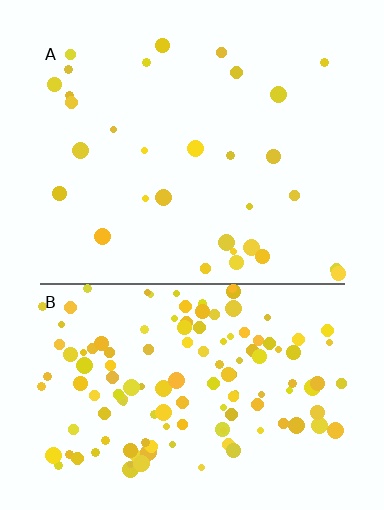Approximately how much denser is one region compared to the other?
Approximately 4.4× — region B over region A.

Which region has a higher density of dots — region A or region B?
B (the bottom).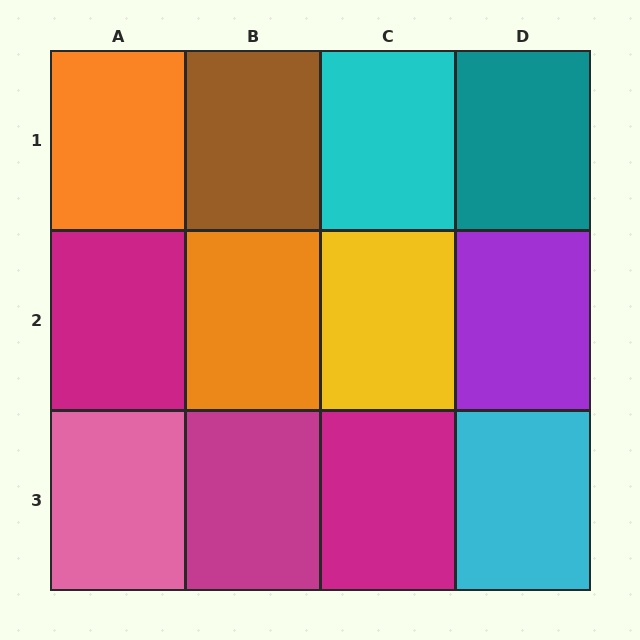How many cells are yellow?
1 cell is yellow.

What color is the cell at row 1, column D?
Teal.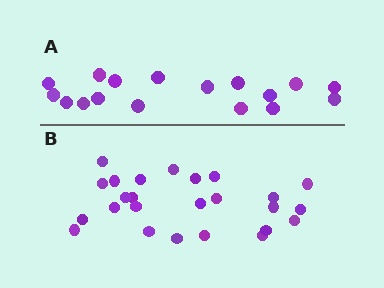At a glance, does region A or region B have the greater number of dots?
Region B (the bottom region) has more dots.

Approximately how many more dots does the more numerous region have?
Region B has roughly 8 or so more dots than region A.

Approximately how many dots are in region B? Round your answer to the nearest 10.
About 20 dots. (The exact count is 25, which rounds to 20.)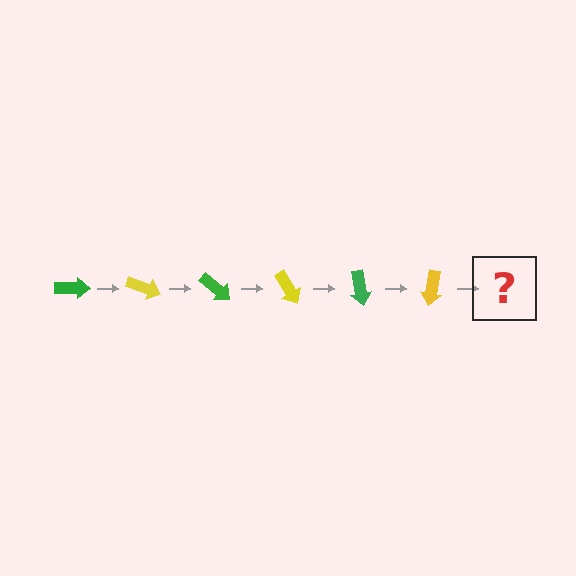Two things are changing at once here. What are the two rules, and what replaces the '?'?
The two rules are that it rotates 20 degrees each step and the color cycles through green and yellow. The '?' should be a green arrow, rotated 120 degrees from the start.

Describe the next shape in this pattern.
It should be a green arrow, rotated 120 degrees from the start.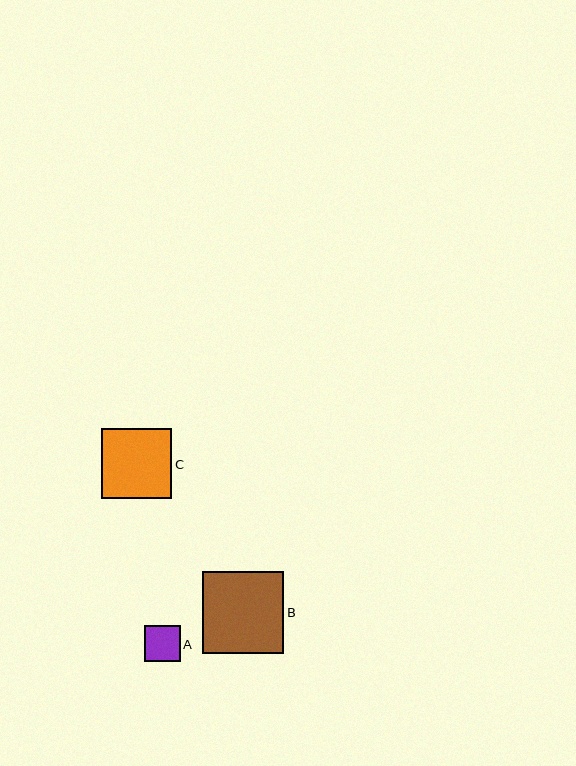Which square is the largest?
Square B is the largest with a size of approximately 82 pixels.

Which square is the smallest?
Square A is the smallest with a size of approximately 36 pixels.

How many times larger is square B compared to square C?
Square B is approximately 1.2 times the size of square C.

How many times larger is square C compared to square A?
Square C is approximately 2.0 times the size of square A.